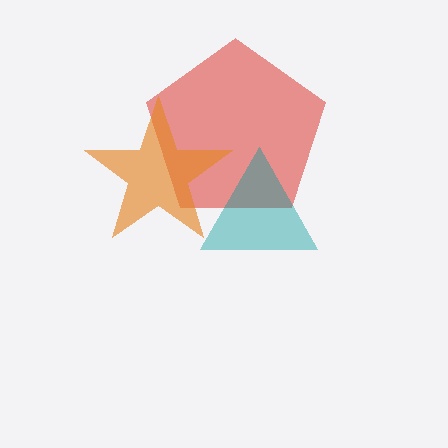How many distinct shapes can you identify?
There are 3 distinct shapes: a red pentagon, an orange star, a teal triangle.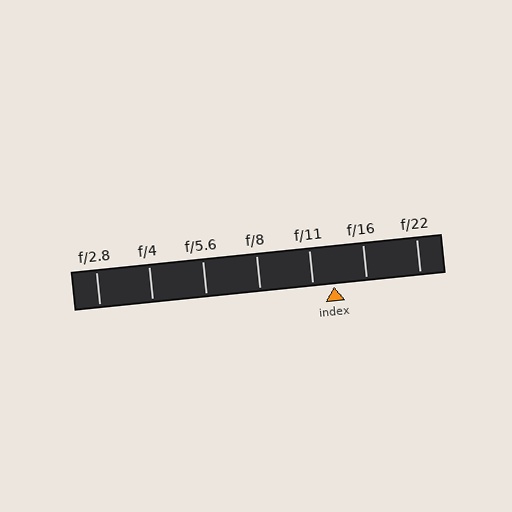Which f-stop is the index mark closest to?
The index mark is closest to f/11.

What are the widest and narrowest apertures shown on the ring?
The widest aperture shown is f/2.8 and the narrowest is f/22.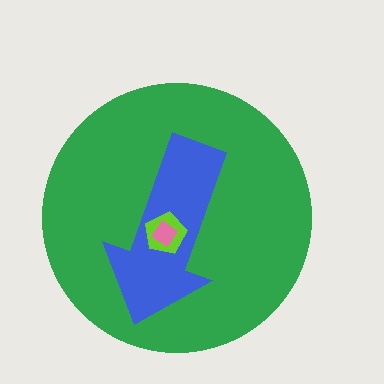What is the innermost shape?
The pink diamond.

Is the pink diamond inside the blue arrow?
Yes.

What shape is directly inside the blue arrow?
The lime pentagon.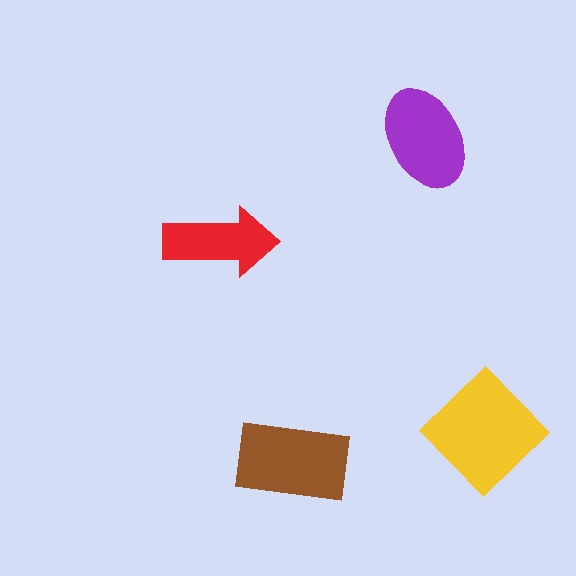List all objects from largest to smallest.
The yellow diamond, the brown rectangle, the purple ellipse, the red arrow.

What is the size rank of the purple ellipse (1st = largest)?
3rd.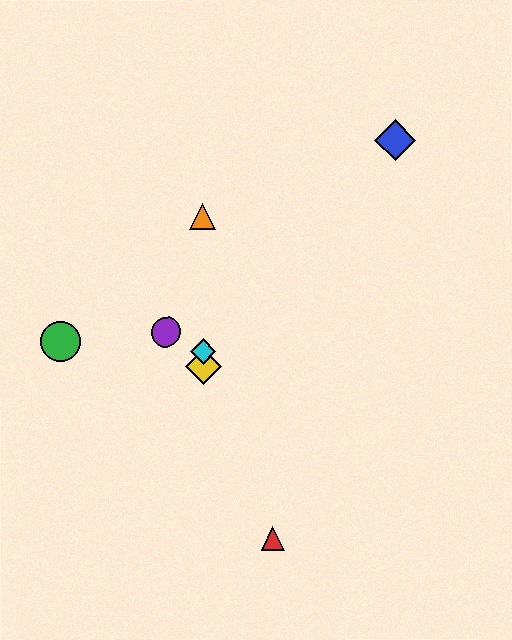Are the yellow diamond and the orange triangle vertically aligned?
Yes, both are at x≈204.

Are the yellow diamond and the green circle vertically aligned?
No, the yellow diamond is at x≈204 and the green circle is at x≈61.